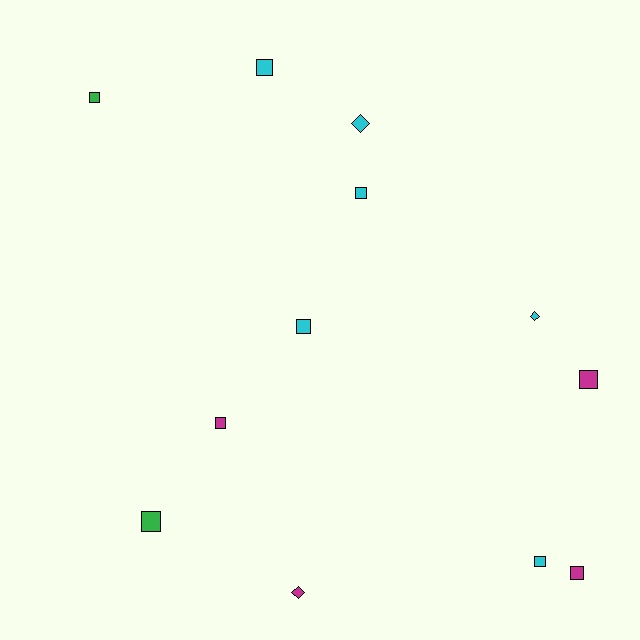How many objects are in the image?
There are 12 objects.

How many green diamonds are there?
There are no green diamonds.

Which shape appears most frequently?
Square, with 9 objects.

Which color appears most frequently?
Cyan, with 6 objects.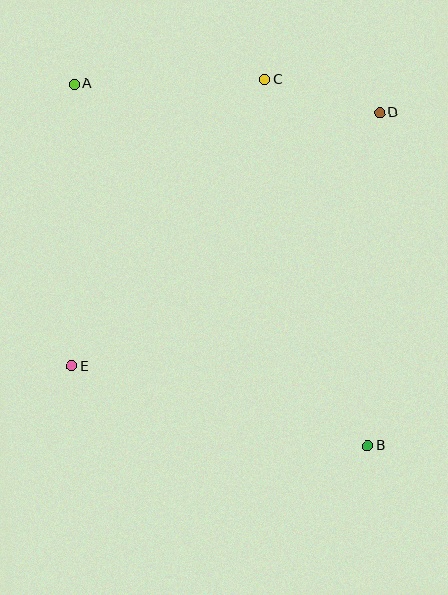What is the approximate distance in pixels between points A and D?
The distance between A and D is approximately 307 pixels.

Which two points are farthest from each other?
Points A and B are farthest from each other.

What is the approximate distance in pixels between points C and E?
The distance between C and E is approximately 345 pixels.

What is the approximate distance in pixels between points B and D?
The distance between B and D is approximately 333 pixels.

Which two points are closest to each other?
Points C and D are closest to each other.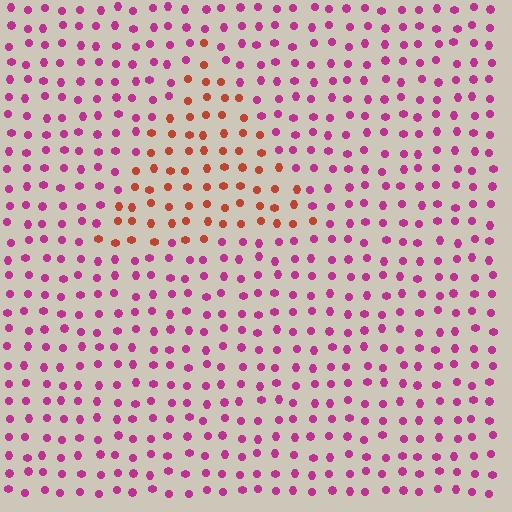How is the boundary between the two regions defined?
The boundary is defined purely by a slight shift in hue (about 50 degrees). Spacing, size, and orientation are identical on both sides.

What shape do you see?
I see a triangle.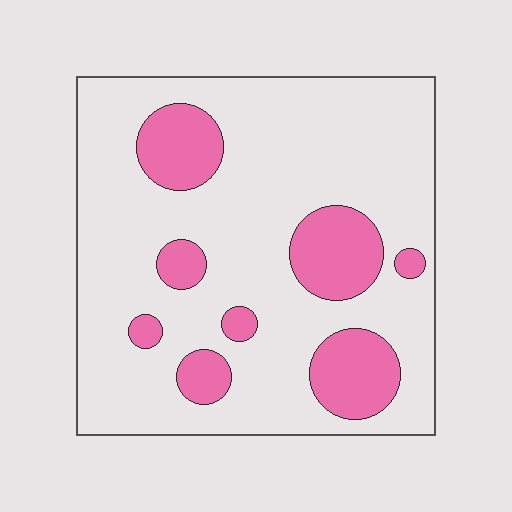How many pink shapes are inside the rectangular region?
8.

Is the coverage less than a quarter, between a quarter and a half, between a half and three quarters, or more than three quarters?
Less than a quarter.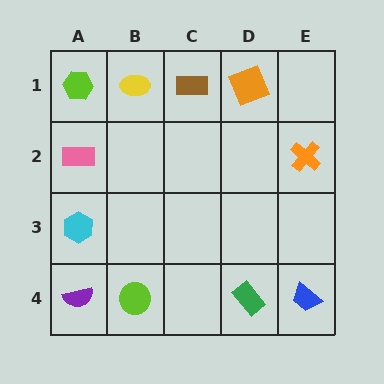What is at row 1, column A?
A lime hexagon.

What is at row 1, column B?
A yellow ellipse.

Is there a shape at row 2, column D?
No, that cell is empty.